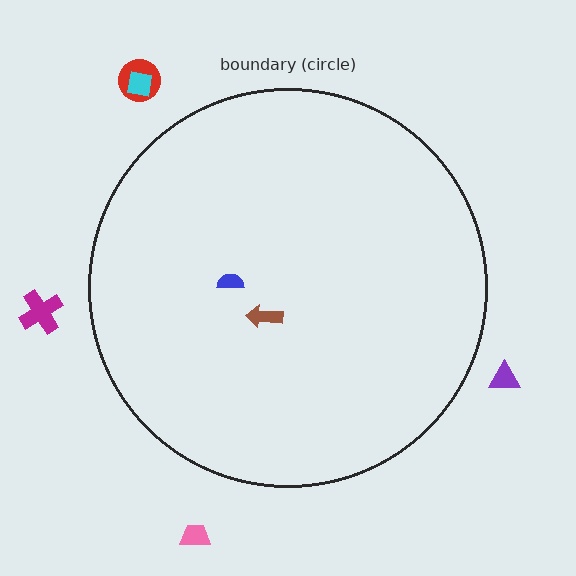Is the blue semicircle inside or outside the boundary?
Inside.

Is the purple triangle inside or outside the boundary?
Outside.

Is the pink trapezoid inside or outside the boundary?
Outside.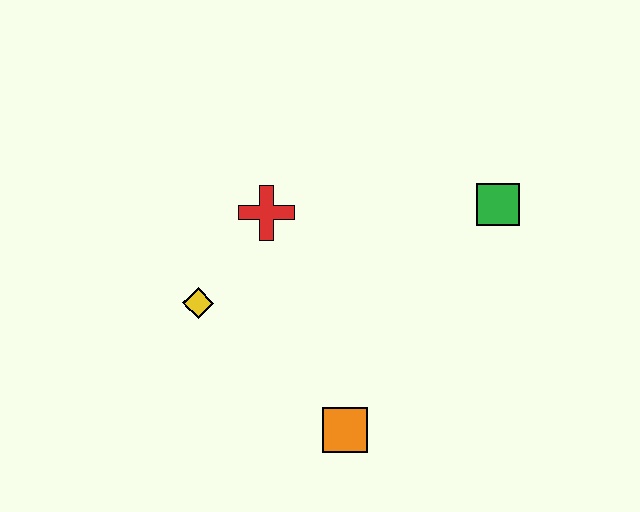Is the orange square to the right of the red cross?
Yes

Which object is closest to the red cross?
The yellow diamond is closest to the red cross.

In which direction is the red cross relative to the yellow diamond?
The red cross is above the yellow diamond.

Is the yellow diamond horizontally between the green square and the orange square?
No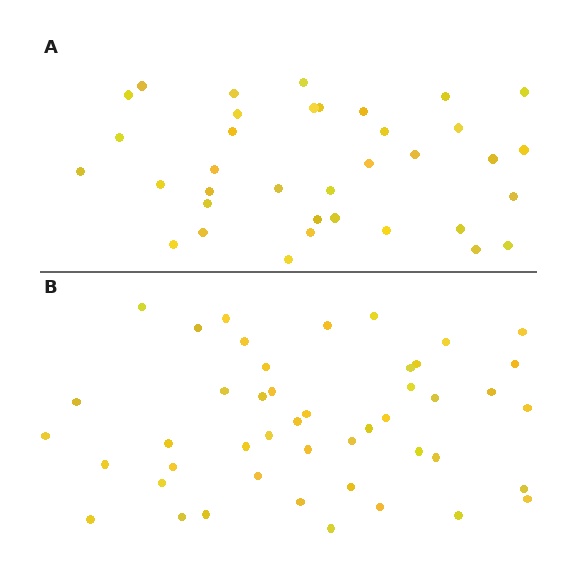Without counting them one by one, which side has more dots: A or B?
Region B (the bottom region) has more dots.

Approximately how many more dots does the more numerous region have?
Region B has roughly 10 or so more dots than region A.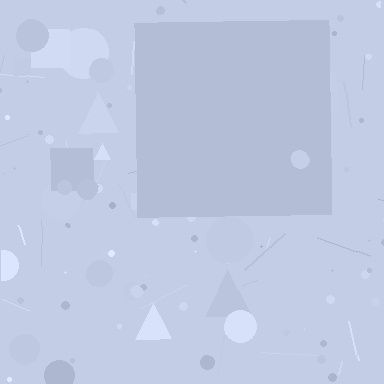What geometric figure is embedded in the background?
A square is embedded in the background.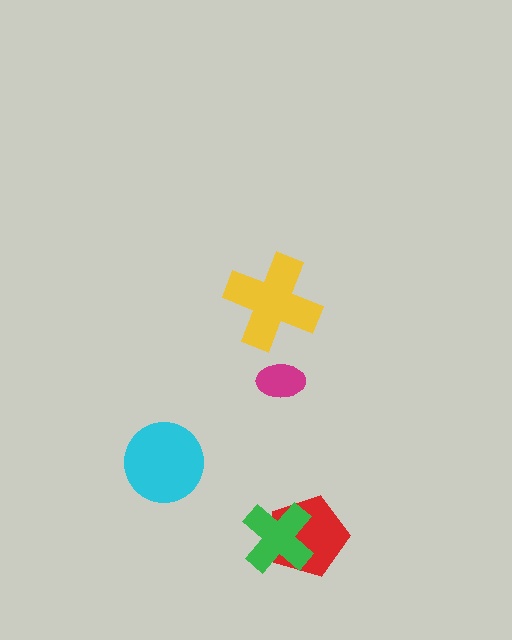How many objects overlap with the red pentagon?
1 object overlaps with the red pentagon.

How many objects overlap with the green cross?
1 object overlaps with the green cross.